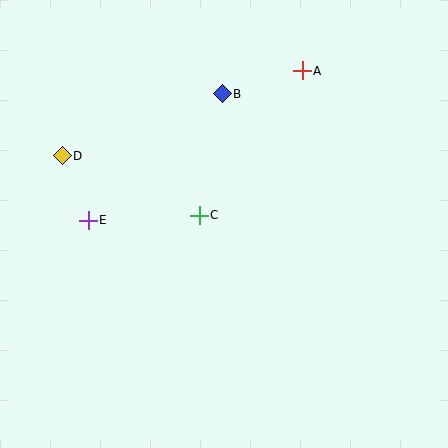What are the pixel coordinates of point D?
Point D is at (62, 156).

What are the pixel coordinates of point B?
Point B is at (222, 94).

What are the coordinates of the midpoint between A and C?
The midpoint between A and C is at (251, 143).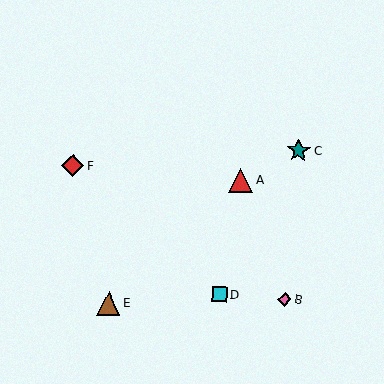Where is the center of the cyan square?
The center of the cyan square is at (220, 295).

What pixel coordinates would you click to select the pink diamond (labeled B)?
Click at (285, 300) to select the pink diamond B.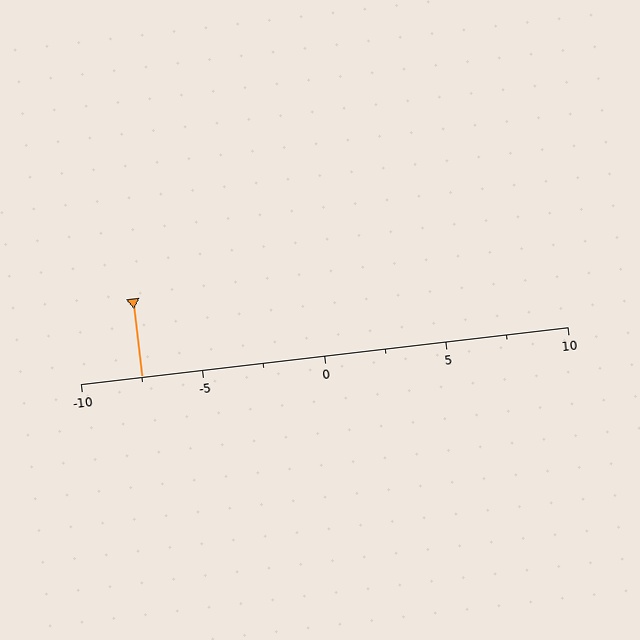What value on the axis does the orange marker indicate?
The marker indicates approximately -7.5.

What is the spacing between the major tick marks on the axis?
The major ticks are spaced 5 apart.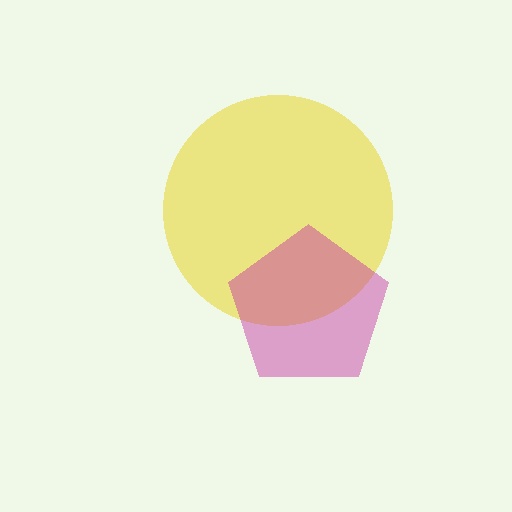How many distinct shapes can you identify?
There are 2 distinct shapes: a yellow circle, a magenta pentagon.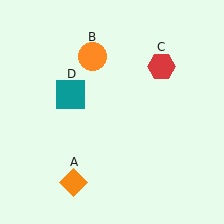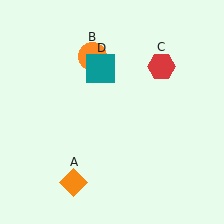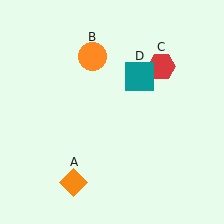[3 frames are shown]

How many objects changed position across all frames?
1 object changed position: teal square (object D).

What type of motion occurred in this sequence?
The teal square (object D) rotated clockwise around the center of the scene.